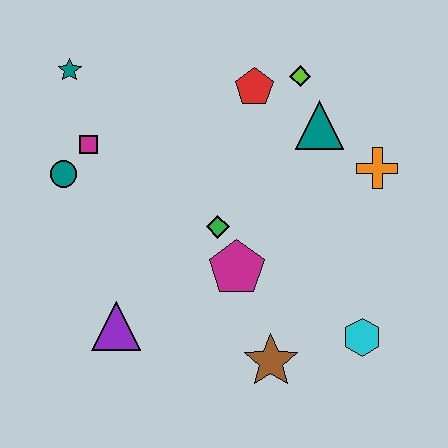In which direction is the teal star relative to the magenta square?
The teal star is above the magenta square.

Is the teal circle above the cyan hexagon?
Yes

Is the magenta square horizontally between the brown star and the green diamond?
No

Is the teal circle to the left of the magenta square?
Yes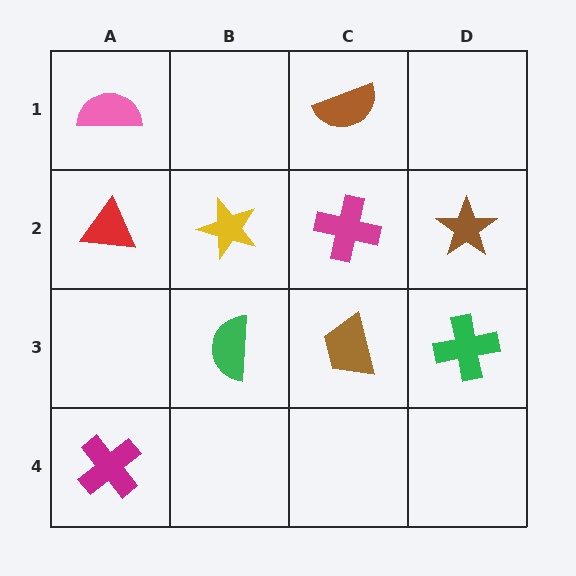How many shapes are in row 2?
4 shapes.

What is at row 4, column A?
A magenta cross.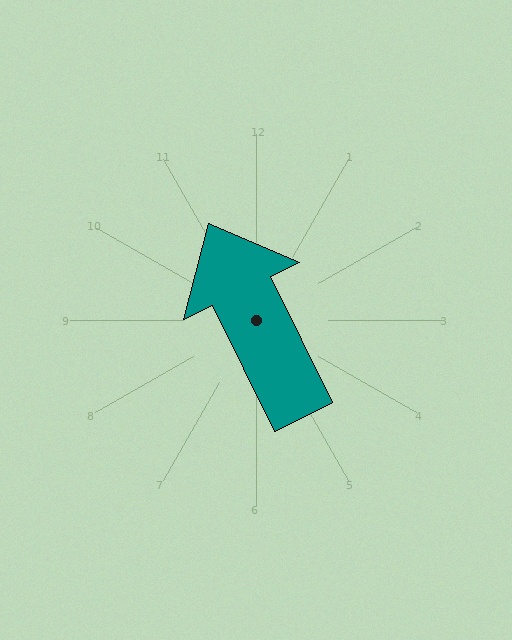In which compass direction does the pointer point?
Northwest.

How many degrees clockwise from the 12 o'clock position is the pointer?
Approximately 334 degrees.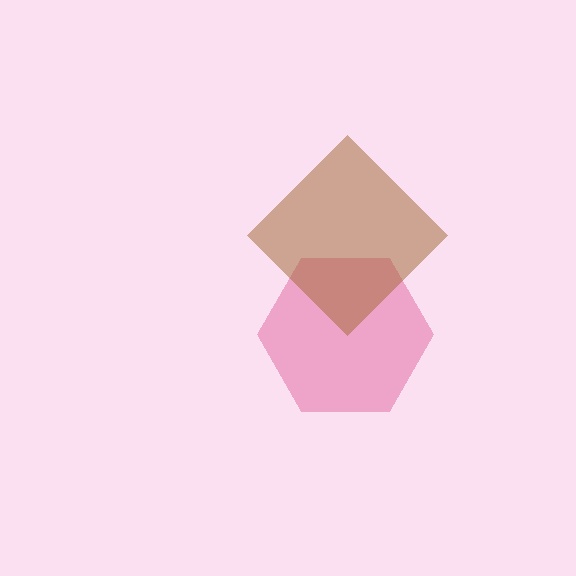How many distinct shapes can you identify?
There are 2 distinct shapes: a pink hexagon, a brown diamond.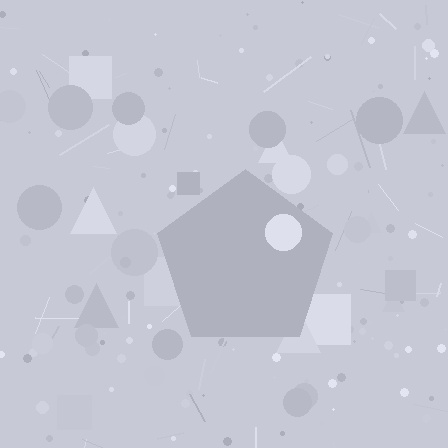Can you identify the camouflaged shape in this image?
The camouflaged shape is a pentagon.